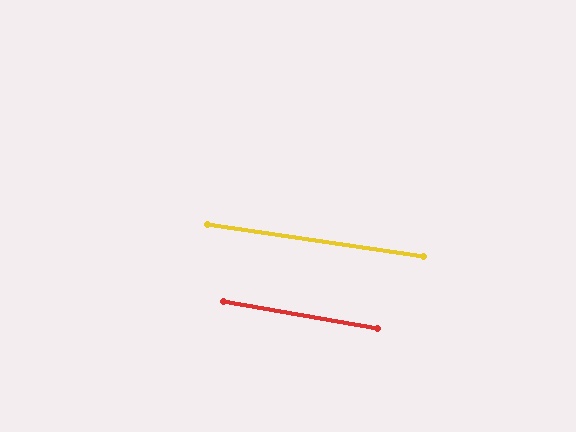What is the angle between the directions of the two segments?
Approximately 1 degree.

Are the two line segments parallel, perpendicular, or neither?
Parallel — their directions differ by only 1.3°.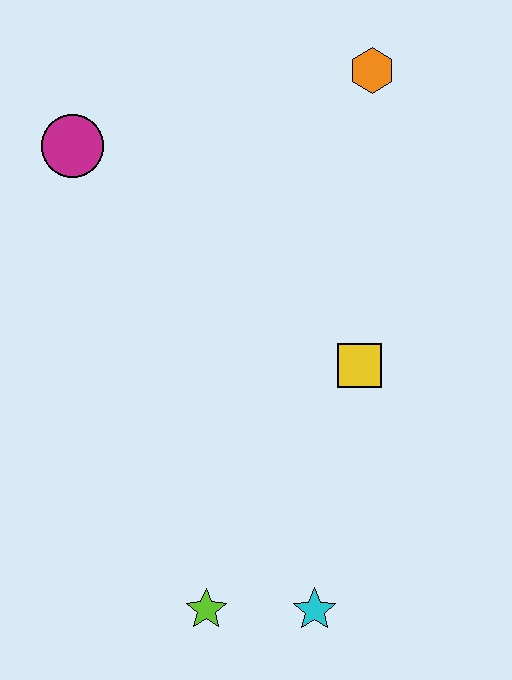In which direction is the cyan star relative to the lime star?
The cyan star is to the right of the lime star.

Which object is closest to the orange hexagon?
The yellow square is closest to the orange hexagon.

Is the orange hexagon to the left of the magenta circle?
No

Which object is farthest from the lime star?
The orange hexagon is farthest from the lime star.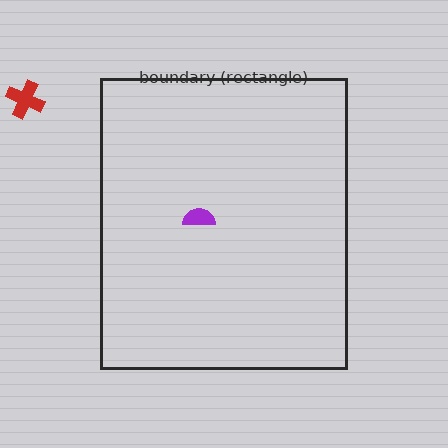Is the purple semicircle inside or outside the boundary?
Inside.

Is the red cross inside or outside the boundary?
Outside.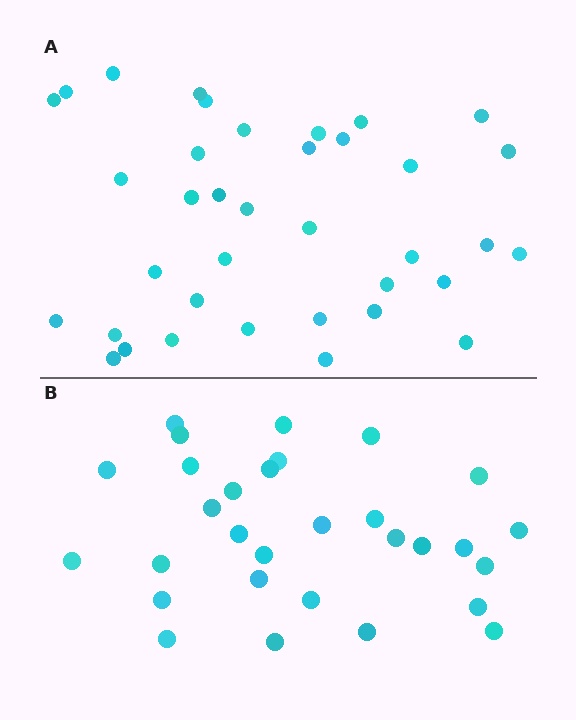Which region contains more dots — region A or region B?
Region A (the top region) has more dots.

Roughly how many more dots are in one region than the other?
Region A has roughly 8 or so more dots than region B.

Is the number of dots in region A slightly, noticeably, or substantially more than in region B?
Region A has only slightly more — the two regions are fairly close. The ratio is roughly 1.2 to 1.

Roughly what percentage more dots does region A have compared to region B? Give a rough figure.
About 25% more.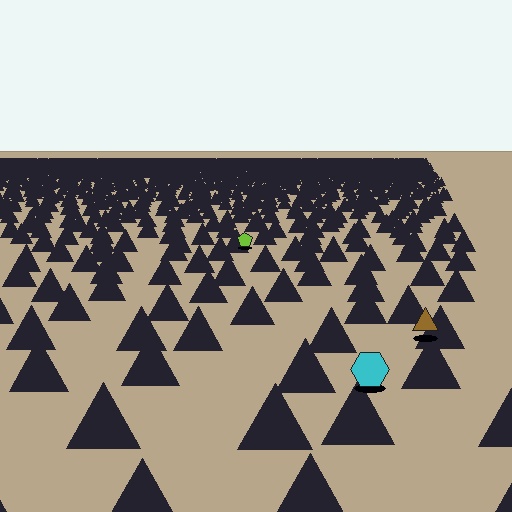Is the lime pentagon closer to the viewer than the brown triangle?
No. The brown triangle is closer — you can tell from the texture gradient: the ground texture is coarser near it.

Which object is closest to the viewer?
The cyan hexagon is closest. The texture marks near it are larger and more spread out.